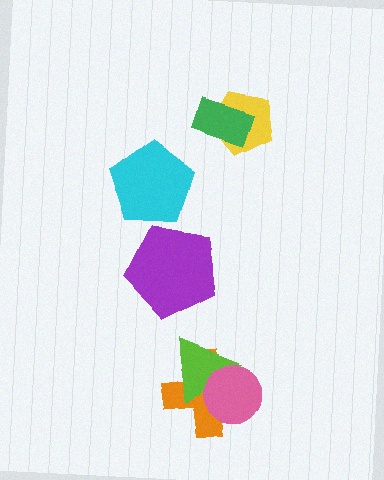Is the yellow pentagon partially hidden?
Yes, it is partially covered by another shape.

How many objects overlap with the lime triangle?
2 objects overlap with the lime triangle.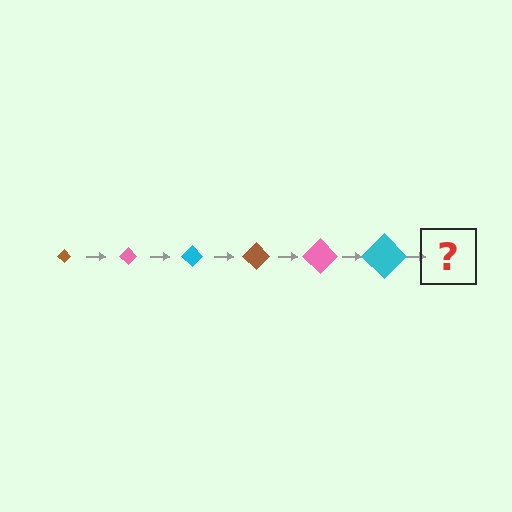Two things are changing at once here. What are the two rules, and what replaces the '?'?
The two rules are that the diamond grows larger each step and the color cycles through brown, pink, and cyan. The '?' should be a brown diamond, larger than the previous one.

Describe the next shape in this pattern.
It should be a brown diamond, larger than the previous one.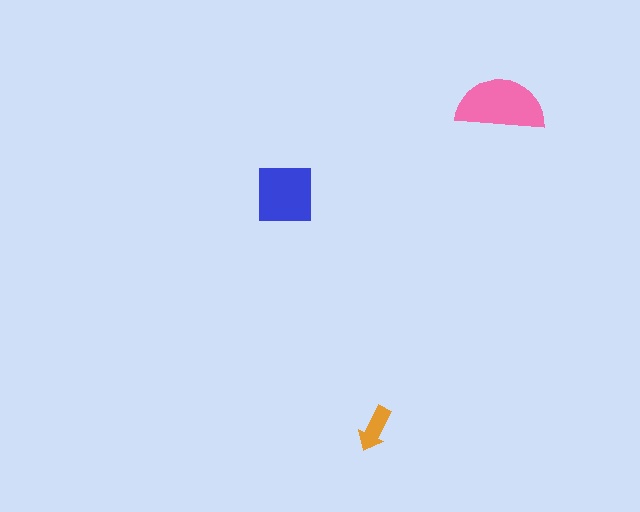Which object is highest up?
The pink semicircle is topmost.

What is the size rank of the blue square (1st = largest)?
2nd.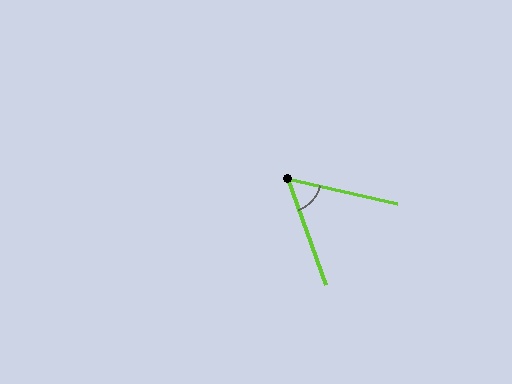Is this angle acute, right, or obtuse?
It is acute.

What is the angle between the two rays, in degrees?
Approximately 57 degrees.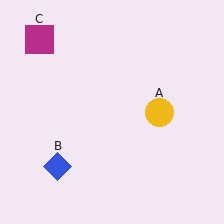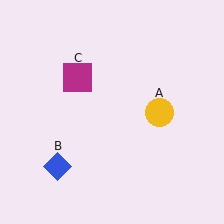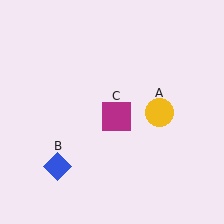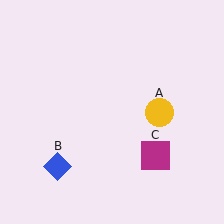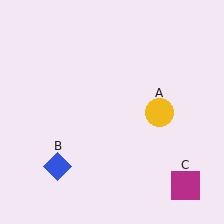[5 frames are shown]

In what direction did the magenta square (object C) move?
The magenta square (object C) moved down and to the right.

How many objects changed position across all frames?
1 object changed position: magenta square (object C).